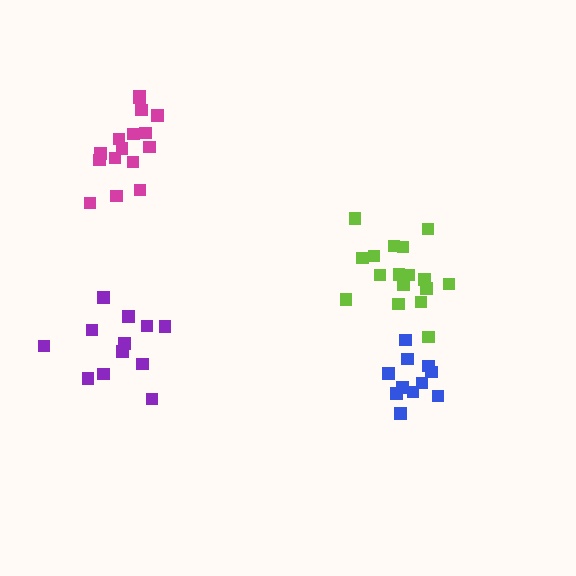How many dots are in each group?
Group 1: 13 dots, Group 2: 11 dots, Group 3: 17 dots, Group 4: 16 dots (57 total).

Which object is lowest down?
The blue cluster is bottommost.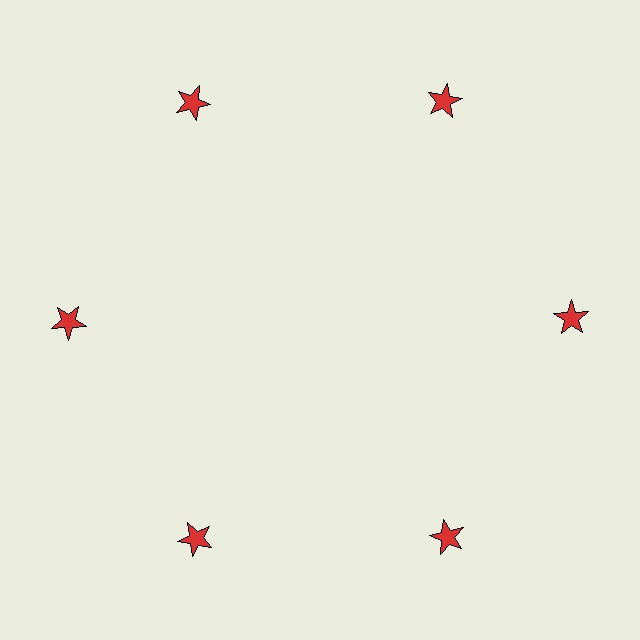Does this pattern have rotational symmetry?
Yes, this pattern has 6-fold rotational symmetry. It looks the same after rotating 60 degrees around the center.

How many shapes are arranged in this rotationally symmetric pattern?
There are 6 shapes, arranged in 6 groups of 1.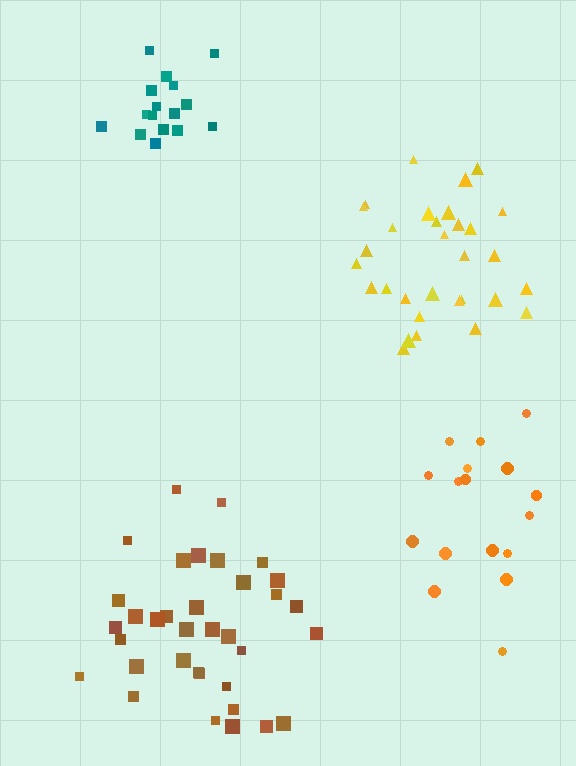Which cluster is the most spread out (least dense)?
Orange.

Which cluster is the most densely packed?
Teal.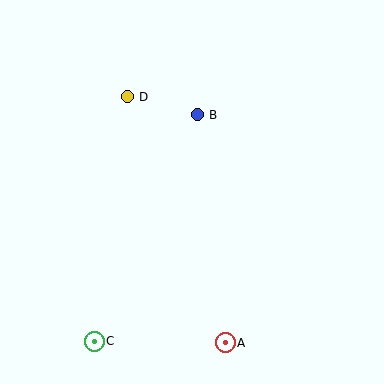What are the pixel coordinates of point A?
Point A is at (225, 343).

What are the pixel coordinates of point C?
Point C is at (94, 341).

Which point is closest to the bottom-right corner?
Point A is closest to the bottom-right corner.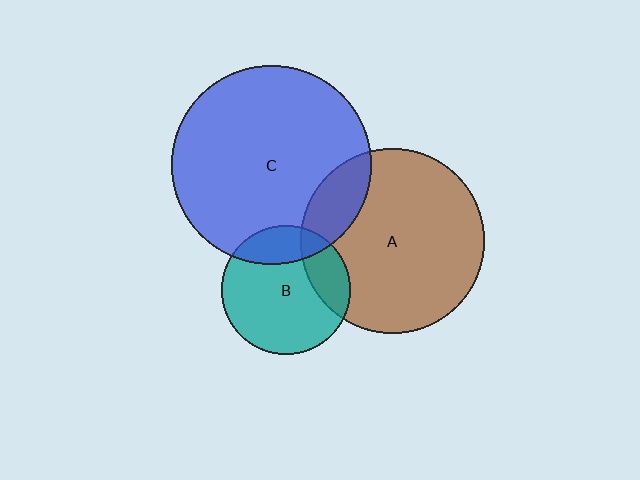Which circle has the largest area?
Circle C (blue).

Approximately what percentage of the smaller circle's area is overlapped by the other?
Approximately 20%.